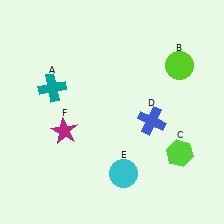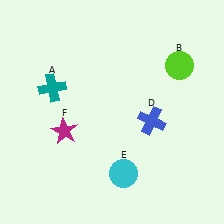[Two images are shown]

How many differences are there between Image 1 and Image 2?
There is 1 difference between the two images.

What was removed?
The lime hexagon (C) was removed in Image 2.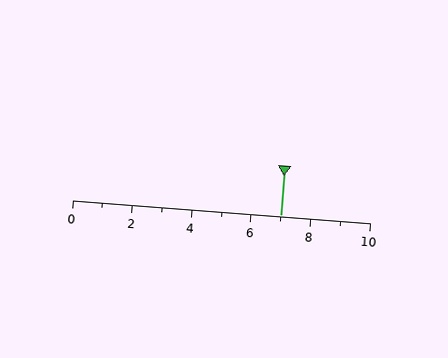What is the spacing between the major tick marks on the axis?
The major ticks are spaced 2 apart.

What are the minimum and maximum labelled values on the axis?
The axis runs from 0 to 10.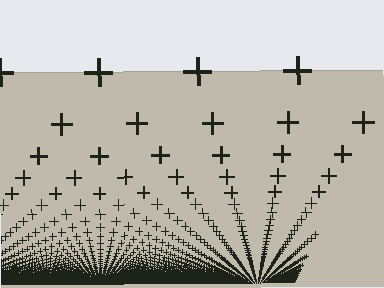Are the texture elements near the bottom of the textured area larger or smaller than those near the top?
Smaller. The gradient is inverted — elements near the bottom are smaller and denser.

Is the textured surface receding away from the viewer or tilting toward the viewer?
The surface appears to tilt toward the viewer. Texture elements get larger and sparser toward the top.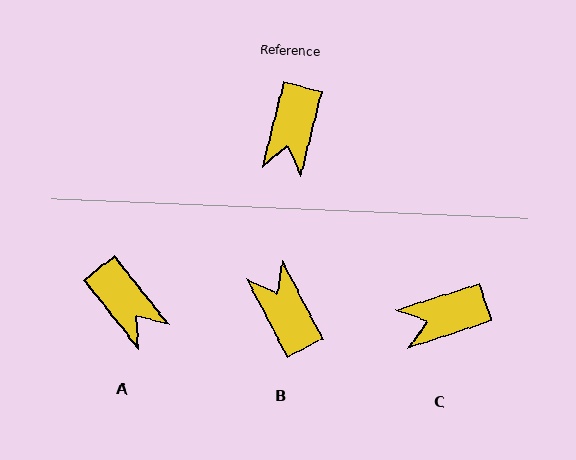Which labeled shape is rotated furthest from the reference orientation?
B, about 138 degrees away.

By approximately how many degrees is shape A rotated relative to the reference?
Approximately 53 degrees counter-clockwise.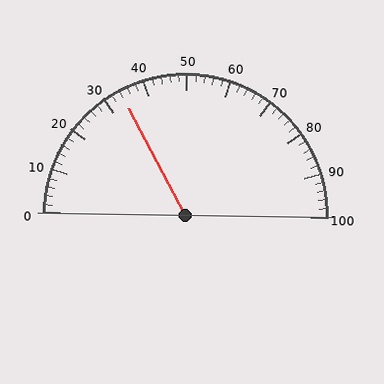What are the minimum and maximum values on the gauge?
The gauge ranges from 0 to 100.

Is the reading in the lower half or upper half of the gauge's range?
The reading is in the lower half of the range (0 to 100).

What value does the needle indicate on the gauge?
The needle indicates approximately 34.